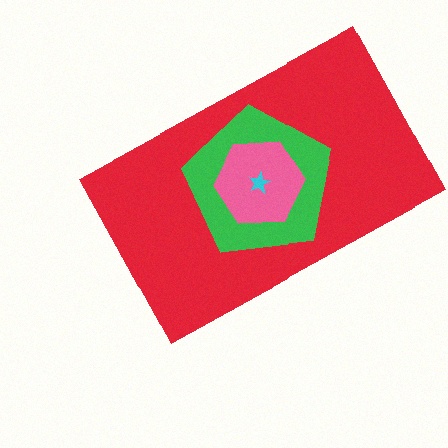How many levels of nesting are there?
4.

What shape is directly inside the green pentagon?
The pink hexagon.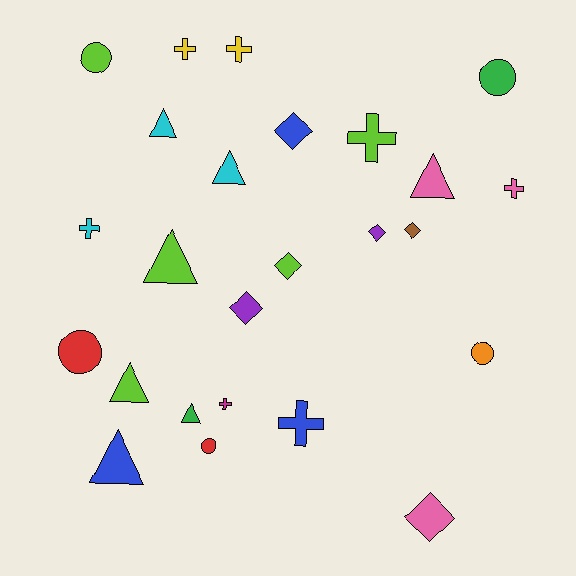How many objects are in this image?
There are 25 objects.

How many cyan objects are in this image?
There are 3 cyan objects.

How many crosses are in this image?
There are 7 crosses.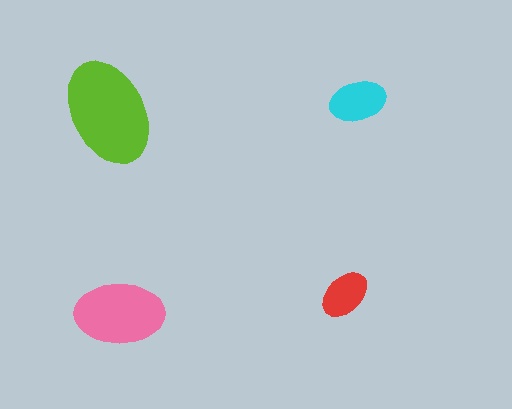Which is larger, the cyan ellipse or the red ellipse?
The cyan one.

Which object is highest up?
The cyan ellipse is topmost.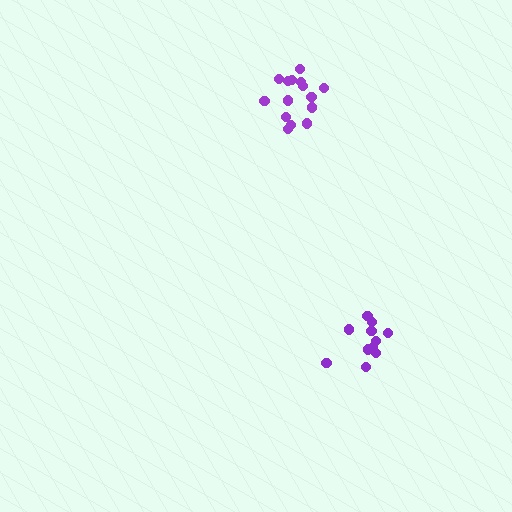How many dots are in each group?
Group 1: 15 dots, Group 2: 11 dots (26 total).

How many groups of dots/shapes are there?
There are 2 groups.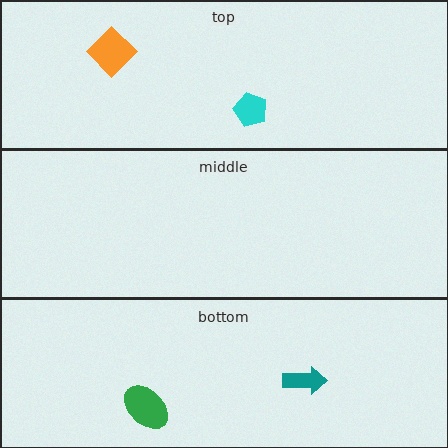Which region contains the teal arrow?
The bottom region.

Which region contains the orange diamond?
The top region.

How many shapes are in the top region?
2.